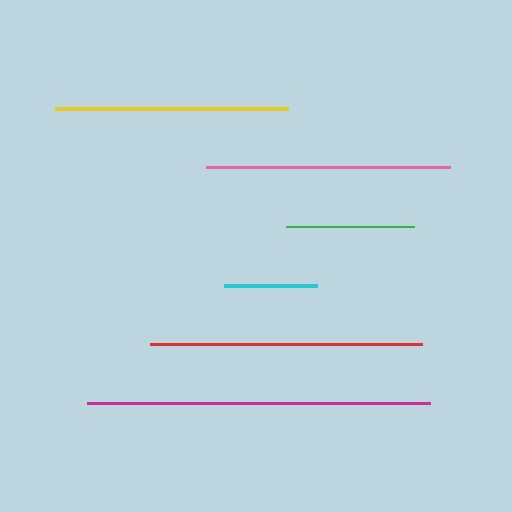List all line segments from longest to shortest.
From longest to shortest: magenta, red, pink, yellow, green, cyan.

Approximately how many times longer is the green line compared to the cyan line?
The green line is approximately 1.4 times the length of the cyan line.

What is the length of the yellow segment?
The yellow segment is approximately 233 pixels long.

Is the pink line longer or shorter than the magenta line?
The magenta line is longer than the pink line.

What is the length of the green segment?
The green segment is approximately 129 pixels long.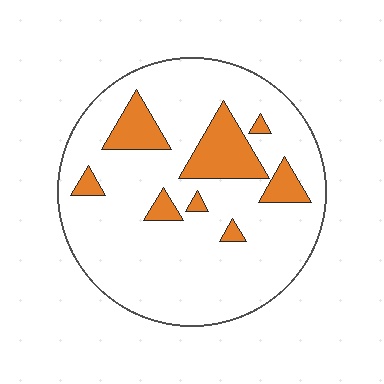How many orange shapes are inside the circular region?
8.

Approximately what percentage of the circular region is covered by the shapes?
Approximately 15%.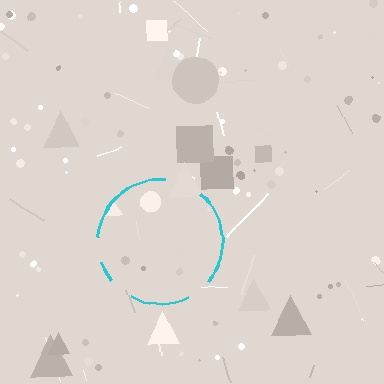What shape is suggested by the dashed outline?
The dashed outline suggests a circle.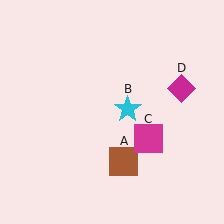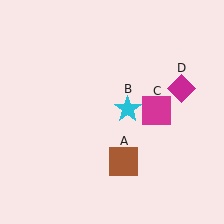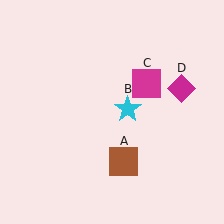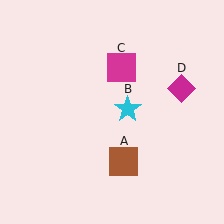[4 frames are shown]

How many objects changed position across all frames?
1 object changed position: magenta square (object C).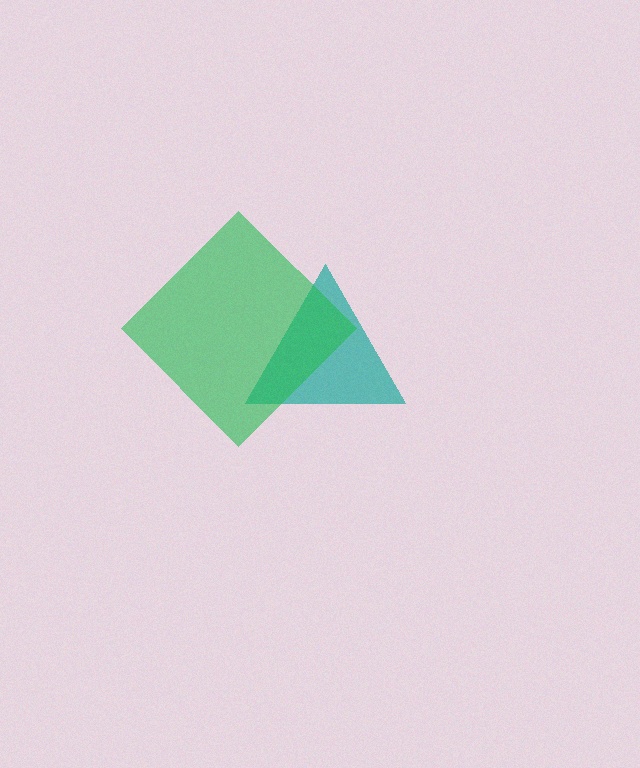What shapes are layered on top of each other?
The layered shapes are: a teal triangle, a green diamond.